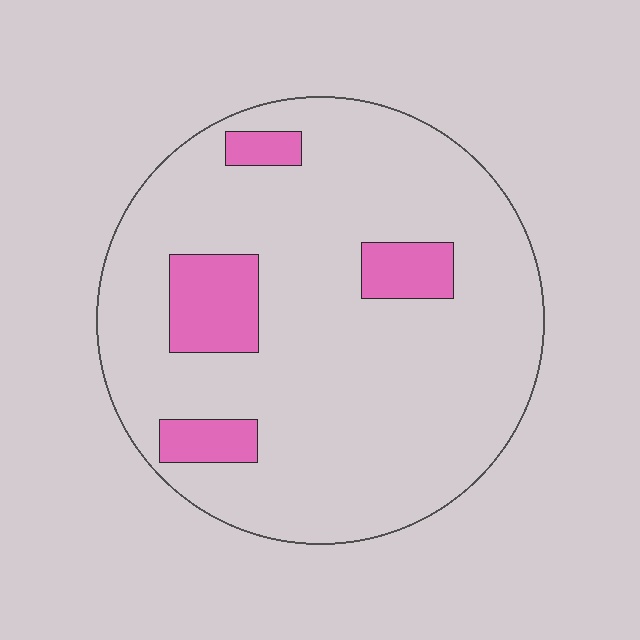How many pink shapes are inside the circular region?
4.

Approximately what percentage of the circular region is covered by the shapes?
Approximately 15%.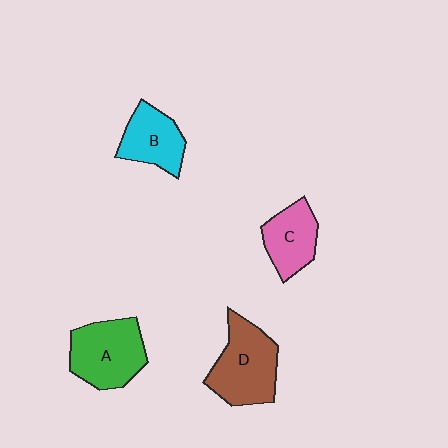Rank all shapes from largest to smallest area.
From largest to smallest: D (brown), A (green), B (cyan), C (pink).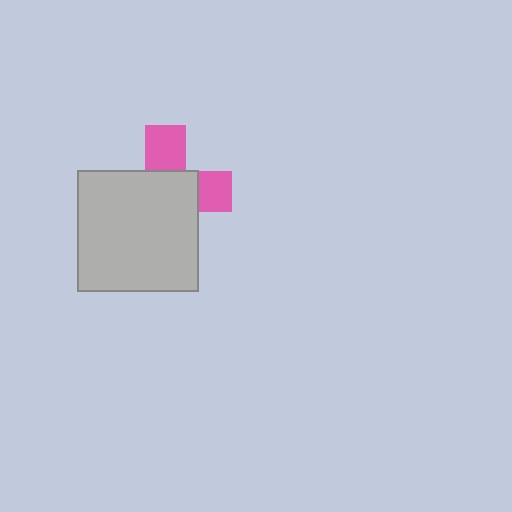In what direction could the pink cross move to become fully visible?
The pink cross could move toward the upper-right. That would shift it out from behind the light gray square entirely.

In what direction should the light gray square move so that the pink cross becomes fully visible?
The light gray square should move toward the lower-left. That is the shortest direction to clear the overlap and leave the pink cross fully visible.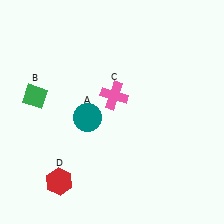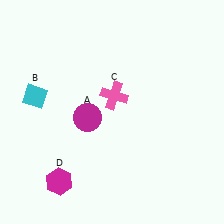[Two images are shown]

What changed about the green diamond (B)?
In Image 1, B is green. In Image 2, it changed to cyan.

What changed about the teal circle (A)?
In Image 1, A is teal. In Image 2, it changed to magenta.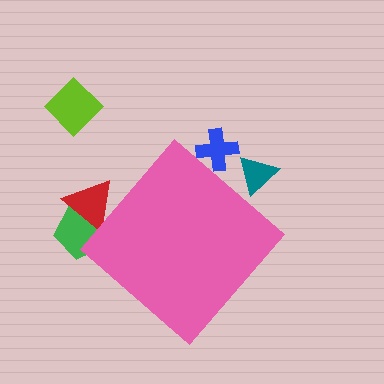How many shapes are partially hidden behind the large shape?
4 shapes are partially hidden.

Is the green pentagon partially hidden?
Yes, the green pentagon is partially hidden behind the pink diamond.